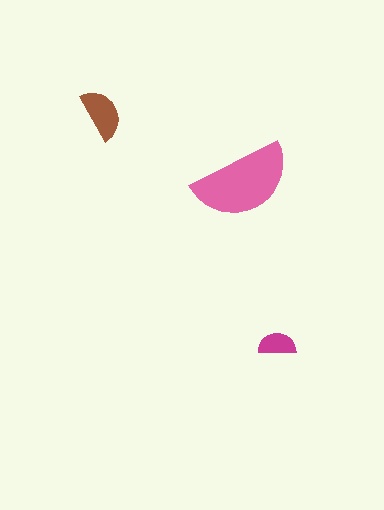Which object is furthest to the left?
The brown semicircle is leftmost.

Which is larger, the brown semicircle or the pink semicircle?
The pink one.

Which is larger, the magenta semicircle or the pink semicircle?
The pink one.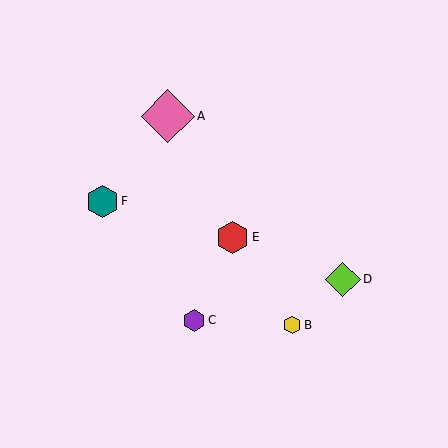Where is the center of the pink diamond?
The center of the pink diamond is at (168, 116).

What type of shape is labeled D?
Shape D is a lime diamond.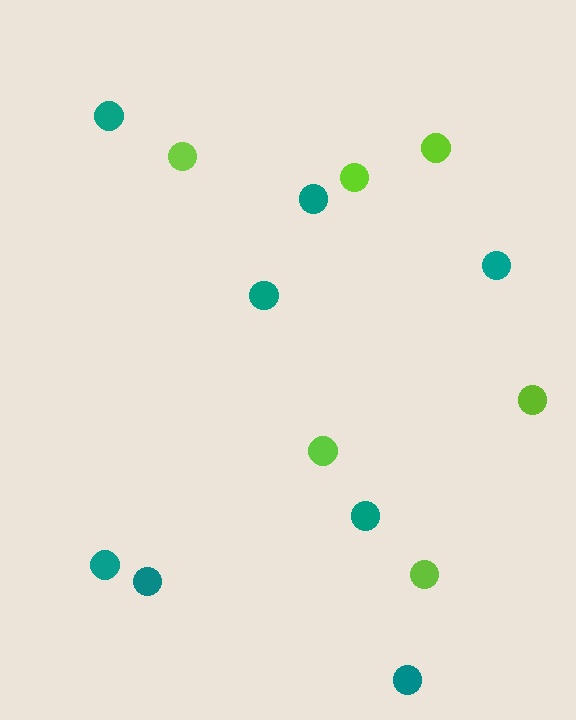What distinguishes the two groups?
There are 2 groups: one group of teal circles (8) and one group of lime circles (6).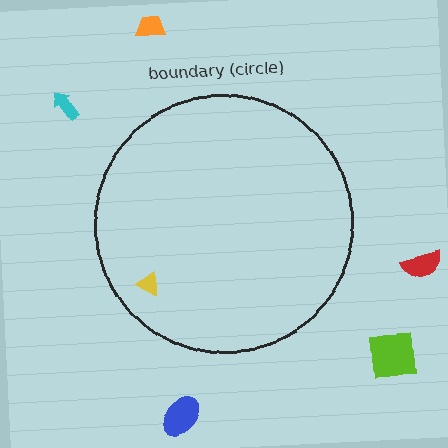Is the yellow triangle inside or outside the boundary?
Inside.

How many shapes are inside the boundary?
1 inside, 5 outside.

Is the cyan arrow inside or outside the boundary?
Outside.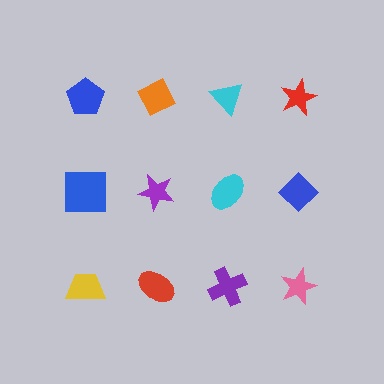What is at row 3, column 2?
A red ellipse.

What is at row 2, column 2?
A purple star.